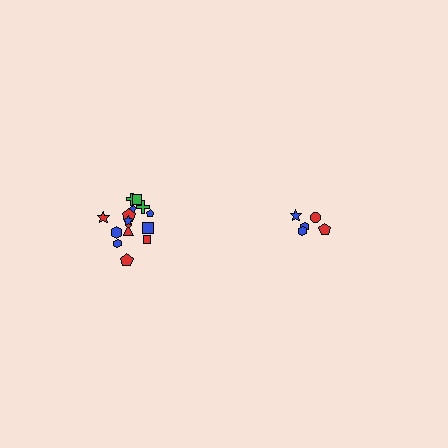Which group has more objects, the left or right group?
The left group.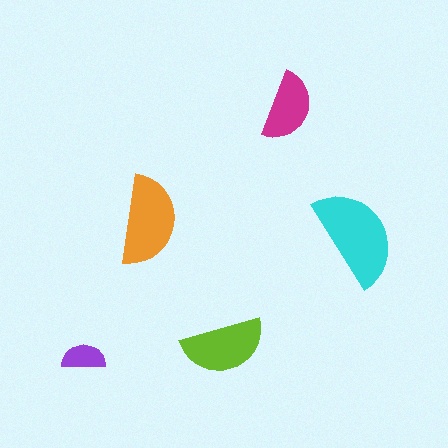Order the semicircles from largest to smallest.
the cyan one, the orange one, the lime one, the magenta one, the purple one.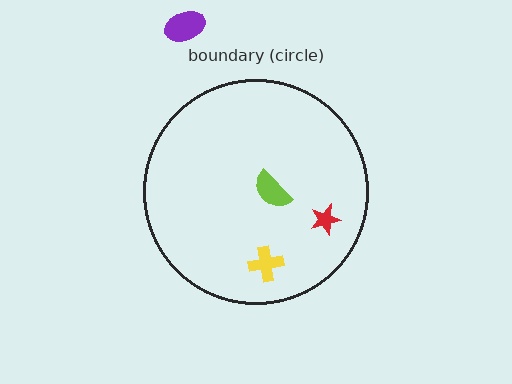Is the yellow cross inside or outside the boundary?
Inside.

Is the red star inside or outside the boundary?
Inside.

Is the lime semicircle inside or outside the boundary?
Inside.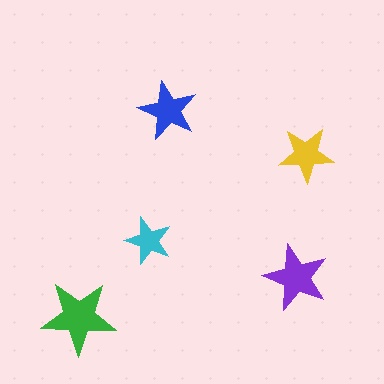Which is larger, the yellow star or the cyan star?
The yellow one.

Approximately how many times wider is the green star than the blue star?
About 1.5 times wider.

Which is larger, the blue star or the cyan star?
The blue one.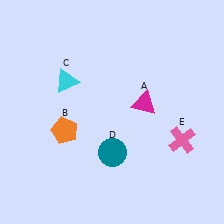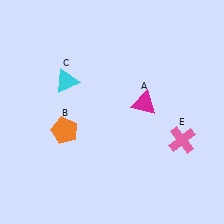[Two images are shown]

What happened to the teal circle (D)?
The teal circle (D) was removed in Image 2. It was in the bottom-right area of Image 1.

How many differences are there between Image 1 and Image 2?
There is 1 difference between the two images.